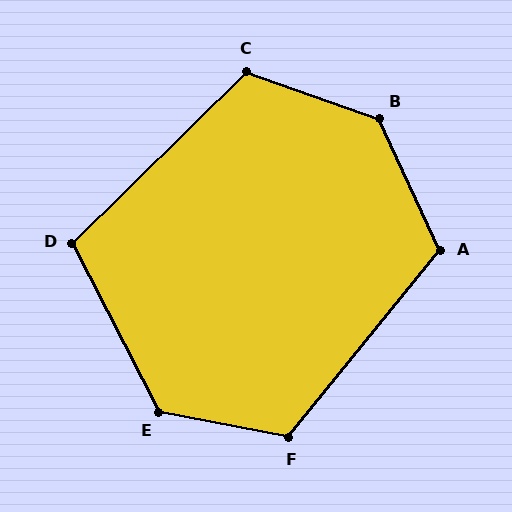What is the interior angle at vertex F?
Approximately 118 degrees (obtuse).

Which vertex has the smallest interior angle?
D, at approximately 107 degrees.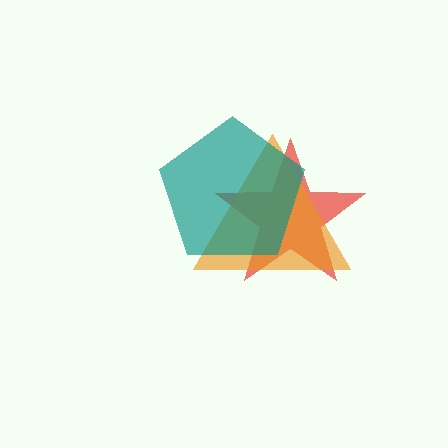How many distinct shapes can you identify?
There are 3 distinct shapes: a red star, an orange triangle, a teal pentagon.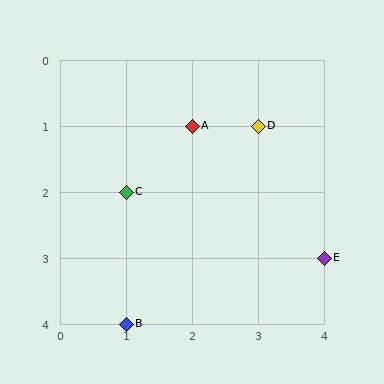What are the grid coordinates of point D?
Point D is at grid coordinates (3, 1).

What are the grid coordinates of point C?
Point C is at grid coordinates (1, 2).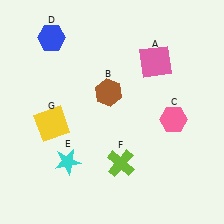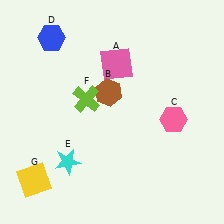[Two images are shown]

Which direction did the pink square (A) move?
The pink square (A) moved left.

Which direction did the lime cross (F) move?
The lime cross (F) moved up.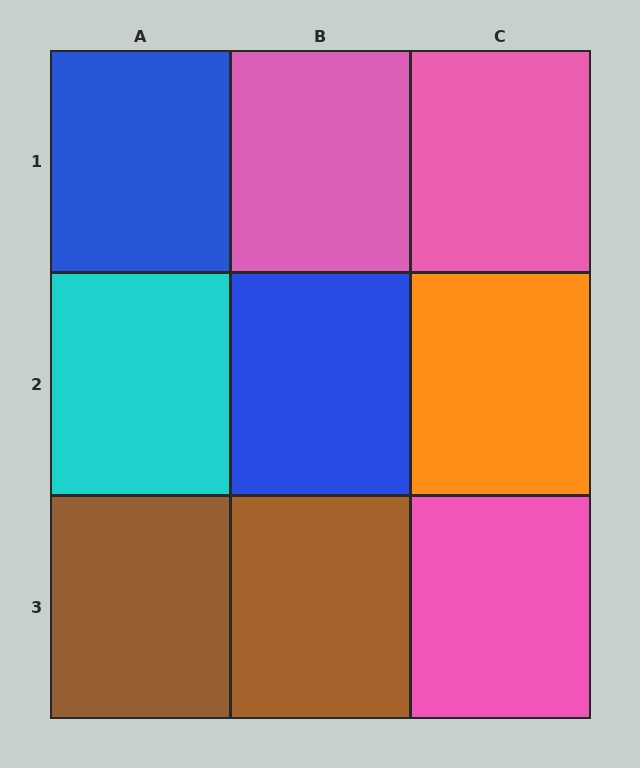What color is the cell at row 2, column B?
Blue.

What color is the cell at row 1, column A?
Blue.